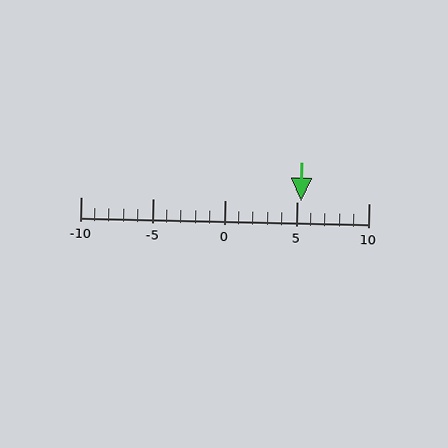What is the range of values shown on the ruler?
The ruler shows values from -10 to 10.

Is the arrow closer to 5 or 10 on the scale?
The arrow is closer to 5.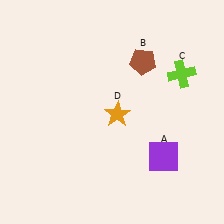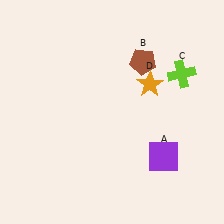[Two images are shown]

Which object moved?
The orange star (D) moved right.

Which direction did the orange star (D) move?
The orange star (D) moved right.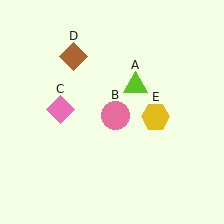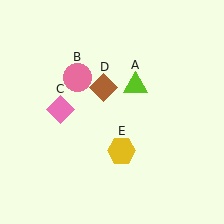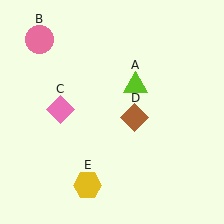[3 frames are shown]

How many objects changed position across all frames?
3 objects changed position: pink circle (object B), brown diamond (object D), yellow hexagon (object E).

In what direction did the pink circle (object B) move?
The pink circle (object B) moved up and to the left.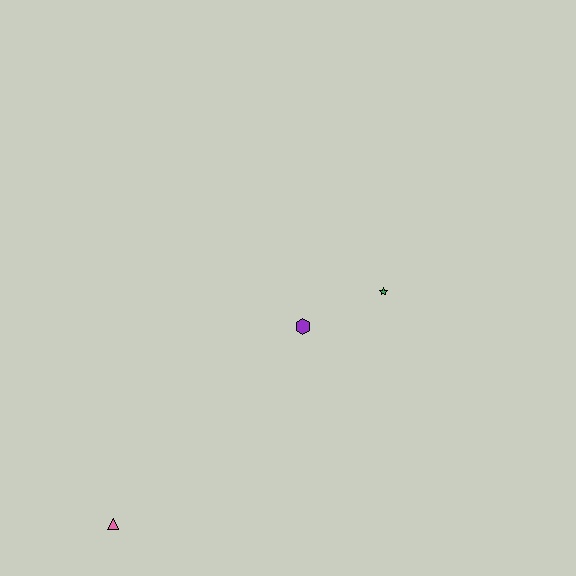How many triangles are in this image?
There is 1 triangle.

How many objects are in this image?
There are 3 objects.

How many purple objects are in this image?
There is 1 purple object.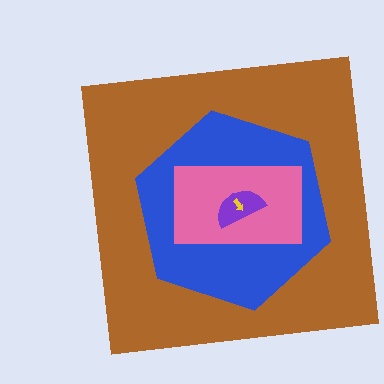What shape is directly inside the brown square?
The blue hexagon.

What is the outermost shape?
The brown square.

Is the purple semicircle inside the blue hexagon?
Yes.